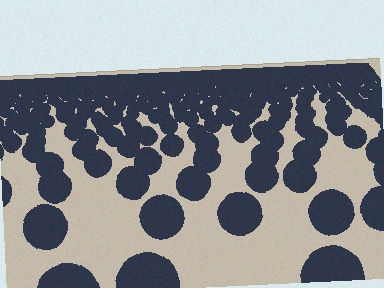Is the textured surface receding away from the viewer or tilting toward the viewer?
The surface is receding away from the viewer. Texture elements get smaller and denser toward the top.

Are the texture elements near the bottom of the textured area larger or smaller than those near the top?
Larger. Near the bottom, elements are closer to the viewer and appear at a bigger on-screen size.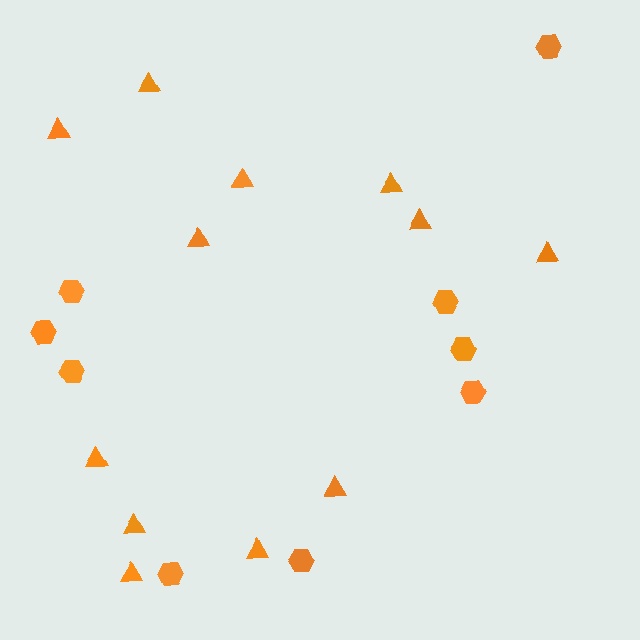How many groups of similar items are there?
There are 2 groups: one group of triangles (12) and one group of hexagons (9).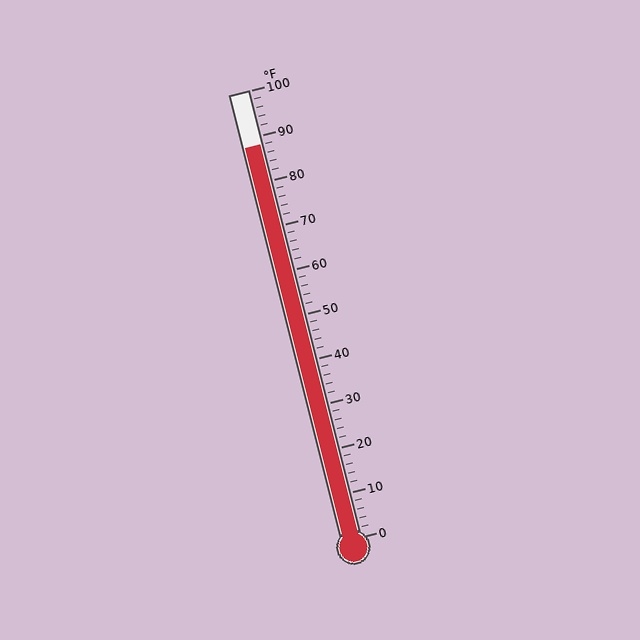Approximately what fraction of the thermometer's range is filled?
The thermometer is filled to approximately 90% of its range.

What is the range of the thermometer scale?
The thermometer scale ranges from 0°F to 100°F.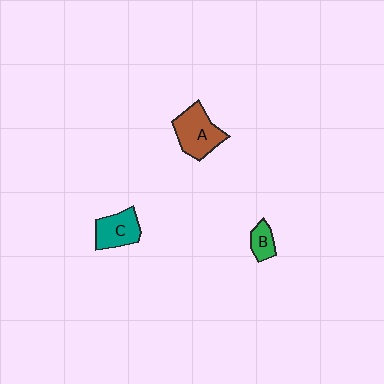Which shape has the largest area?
Shape A (brown).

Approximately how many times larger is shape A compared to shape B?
Approximately 2.4 times.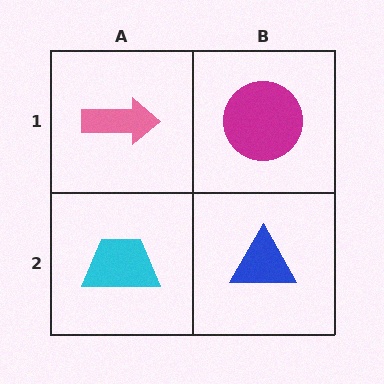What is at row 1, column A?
A pink arrow.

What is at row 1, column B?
A magenta circle.